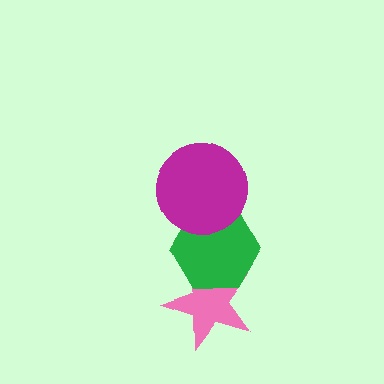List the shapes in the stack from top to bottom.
From top to bottom: the magenta circle, the green hexagon, the pink star.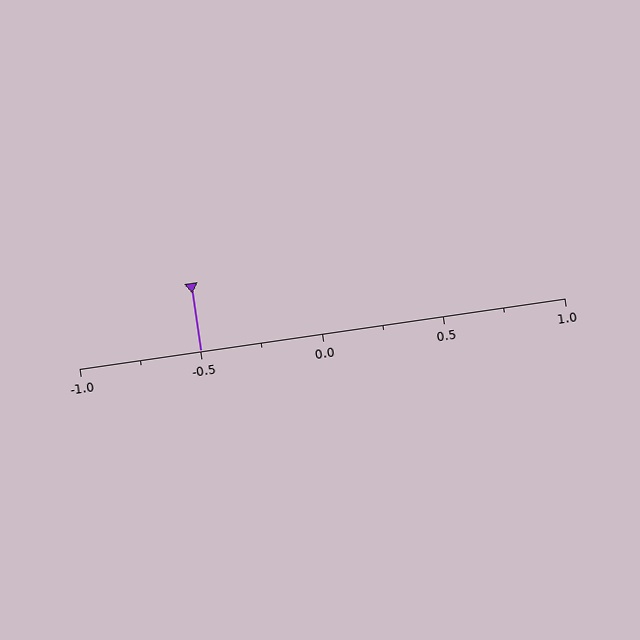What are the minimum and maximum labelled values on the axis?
The axis runs from -1.0 to 1.0.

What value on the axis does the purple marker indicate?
The marker indicates approximately -0.5.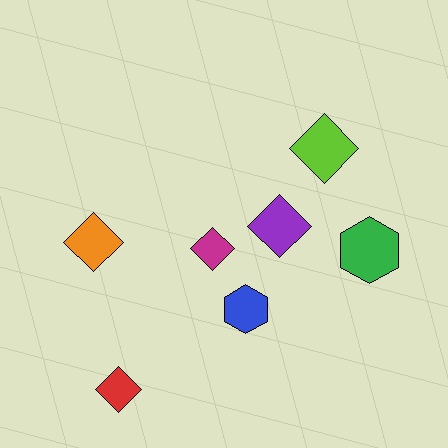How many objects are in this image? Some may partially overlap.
There are 7 objects.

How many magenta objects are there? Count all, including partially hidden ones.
There is 1 magenta object.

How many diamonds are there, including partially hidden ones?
There are 5 diamonds.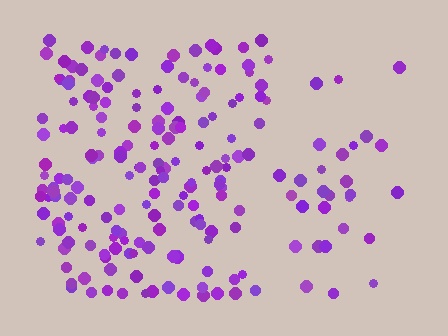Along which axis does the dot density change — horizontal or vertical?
Horizontal.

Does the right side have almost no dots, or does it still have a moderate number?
Still a moderate number, just noticeably fewer than the left.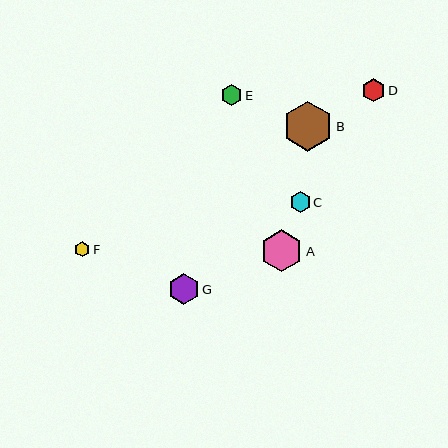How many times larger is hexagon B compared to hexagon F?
Hexagon B is approximately 3.3 times the size of hexagon F.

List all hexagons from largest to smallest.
From largest to smallest: B, A, G, D, E, C, F.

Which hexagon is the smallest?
Hexagon F is the smallest with a size of approximately 15 pixels.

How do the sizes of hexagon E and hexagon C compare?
Hexagon E and hexagon C are approximately the same size.